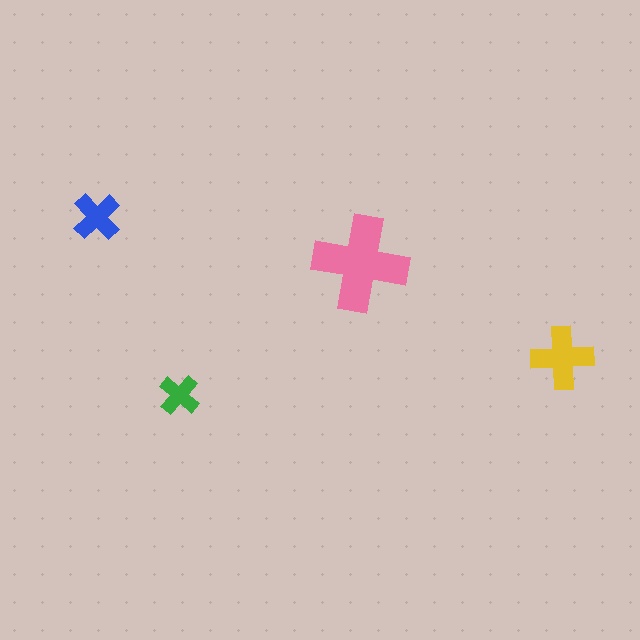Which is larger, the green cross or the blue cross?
The blue one.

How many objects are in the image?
There are 4 objects in the image.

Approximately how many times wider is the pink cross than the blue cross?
About 2 times wider.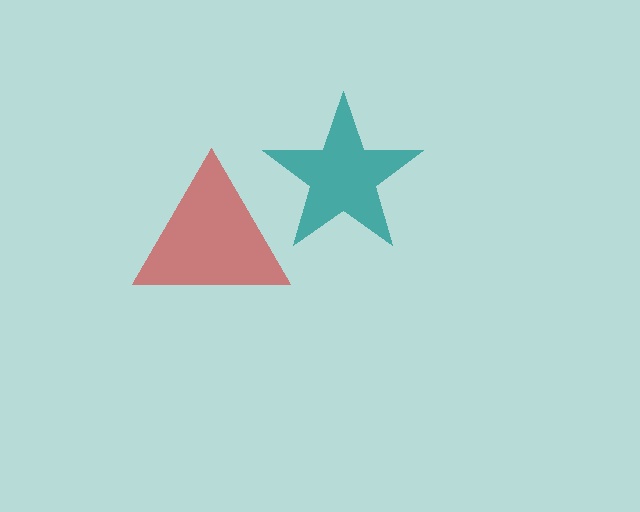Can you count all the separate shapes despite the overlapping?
Yes, there are 2 separate shapes.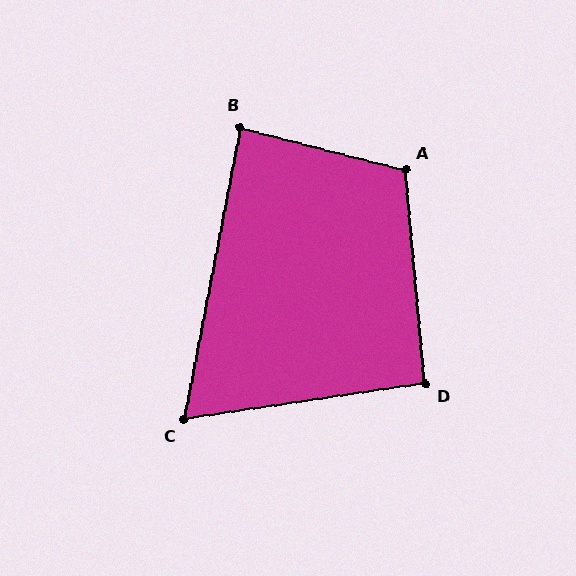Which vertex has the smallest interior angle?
C, at approximately 71 degrees.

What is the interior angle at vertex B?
Approximately 87 degrees (approximately right).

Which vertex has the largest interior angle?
A, at approximately 109 degrees.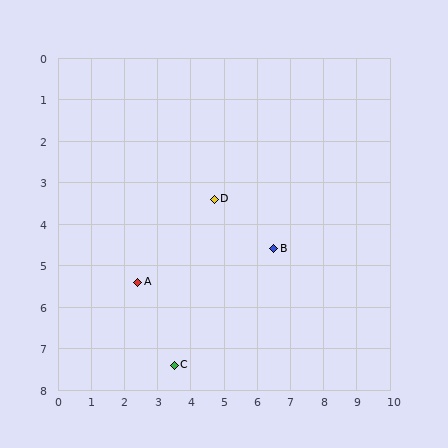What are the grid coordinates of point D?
Point D is at approximately (4.7, 3.4).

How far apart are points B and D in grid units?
Points B and D are about 2.2 grid units apart.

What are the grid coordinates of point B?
Point B is at approximately (6.5, 4.6).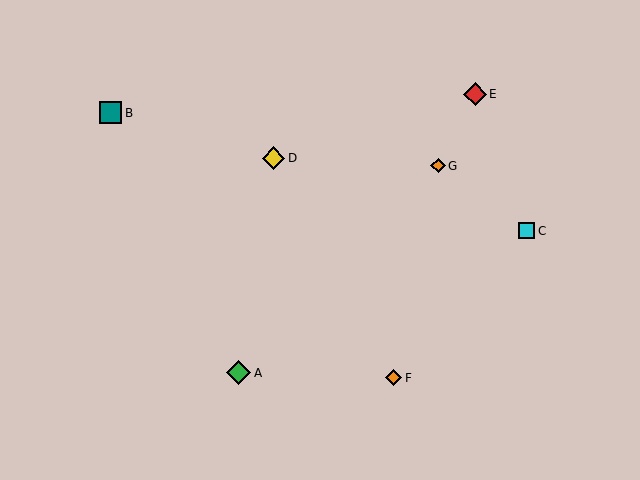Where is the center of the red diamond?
The center of the red diamond is at (475, 94).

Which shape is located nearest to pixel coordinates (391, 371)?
The orange diamond (labeled F) at (394, 378) is nearest to that location.